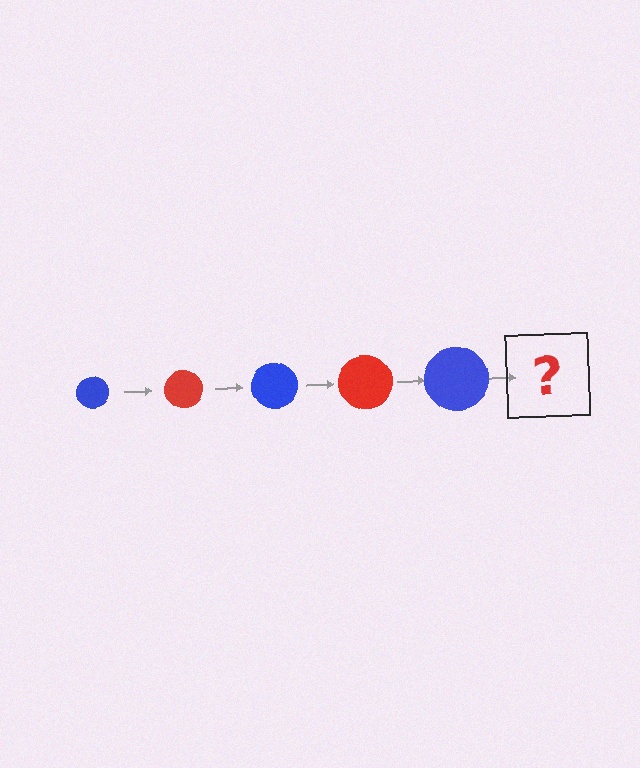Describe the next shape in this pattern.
It should be a red circle, larger than the previous one.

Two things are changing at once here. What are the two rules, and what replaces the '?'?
The two rules are that the circle grows larger each step and the color cycles through blue and red. The '?' should be a red circle, larger than the previous one.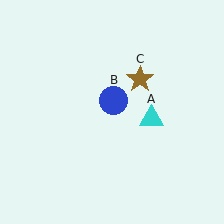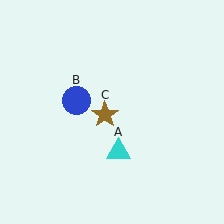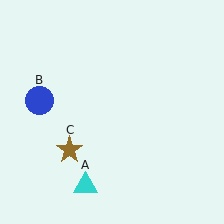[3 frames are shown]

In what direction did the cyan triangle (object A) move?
The cyan triangle (object A) moved down and to the left.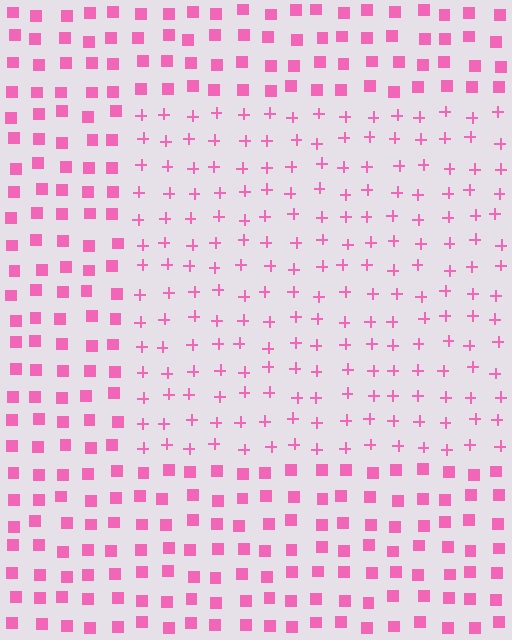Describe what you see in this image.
The image is filled with small pink elements arranged in a uniform grid. A rectangle-shaped region contains plus signs, while the surrounding area contains squares. The boundary is defined purely by the change in element shape.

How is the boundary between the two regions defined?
The boundary is defined by a change in element shape: plus signs inside vs. squares outside. All elements share the same color and spacing.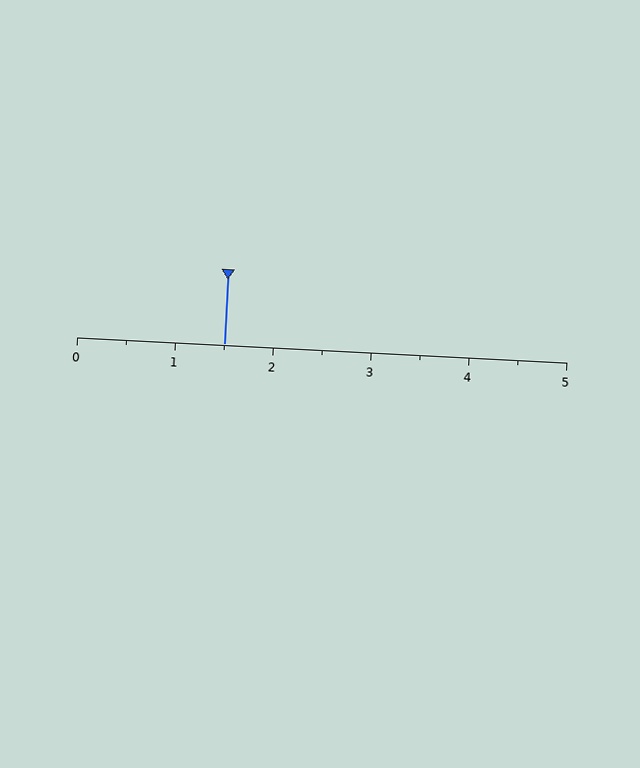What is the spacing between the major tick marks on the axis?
The major ticks are spaced 1 apart.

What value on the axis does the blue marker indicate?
The marker indicates approximately 1.5.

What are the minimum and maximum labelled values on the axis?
The axis runs from 0 to 5.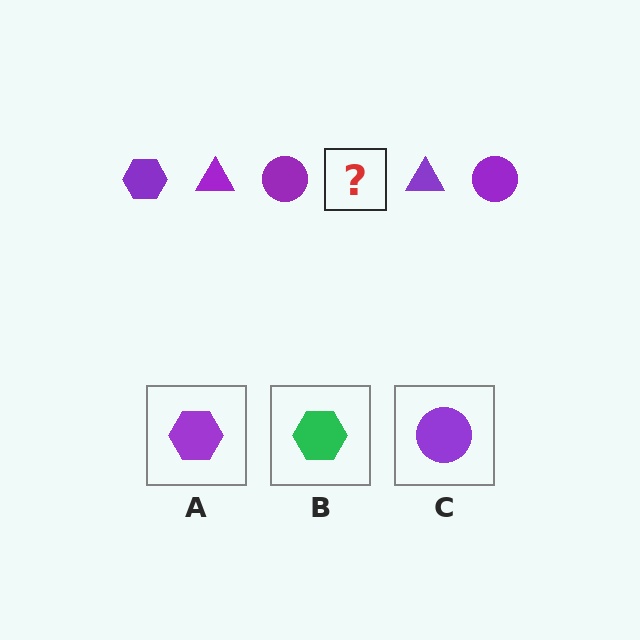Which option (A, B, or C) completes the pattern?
A.